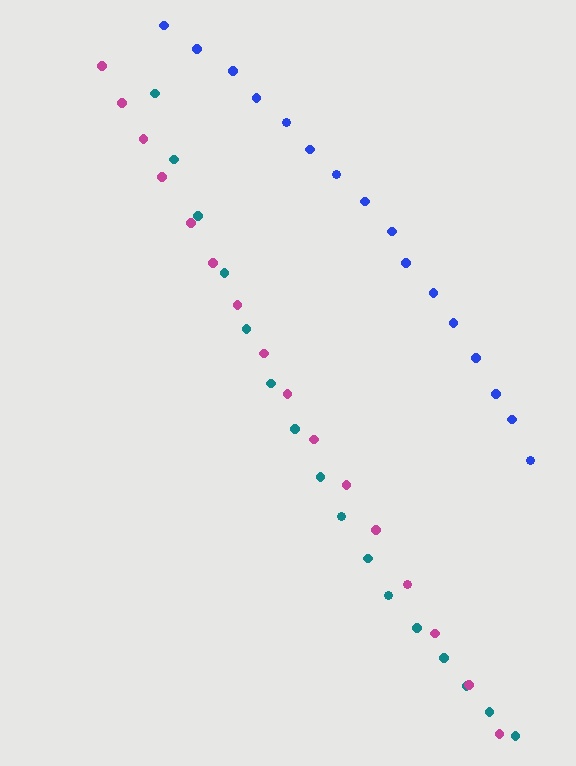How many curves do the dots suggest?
There are 3 distinct paths.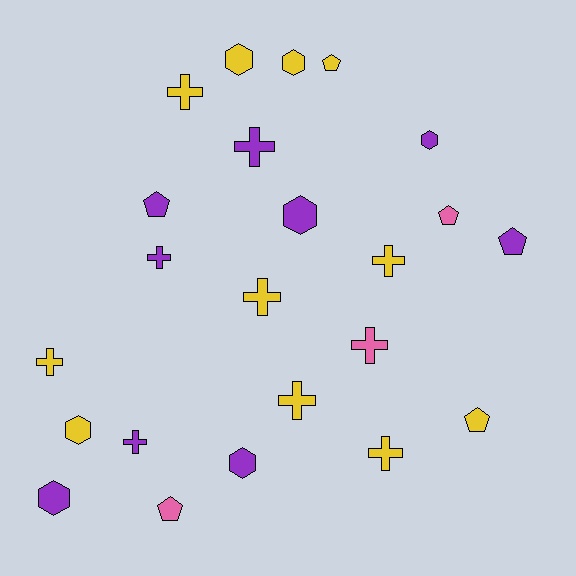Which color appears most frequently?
Yellow, with 11 objects.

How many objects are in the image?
There are 23 objects.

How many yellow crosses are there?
There are 6 yellow crosses.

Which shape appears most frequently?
Cross, with 10 objects.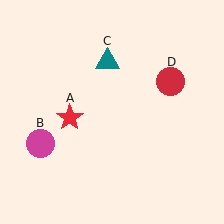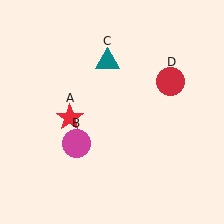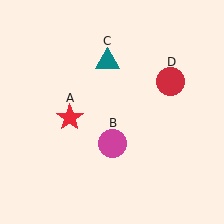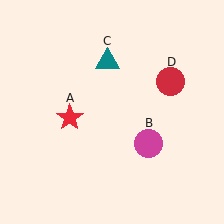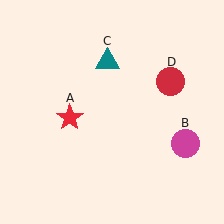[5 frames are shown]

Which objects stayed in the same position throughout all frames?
Red star (object A) and teal triangle (object C) and red circle (object D) remained stationary.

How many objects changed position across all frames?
1 object changed position: magenta circle (object B).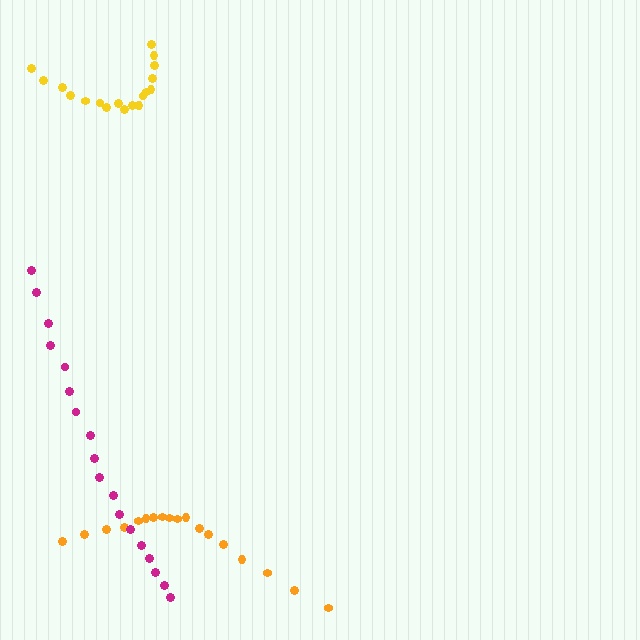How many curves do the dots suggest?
There are 3 distinct paths.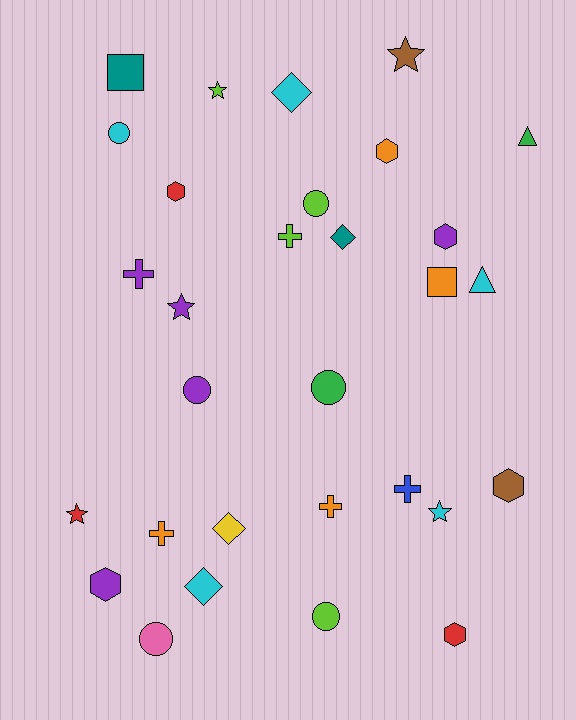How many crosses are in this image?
There are 5 crosses.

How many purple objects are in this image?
There are 5 purple objects.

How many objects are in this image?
There are 30 objects.